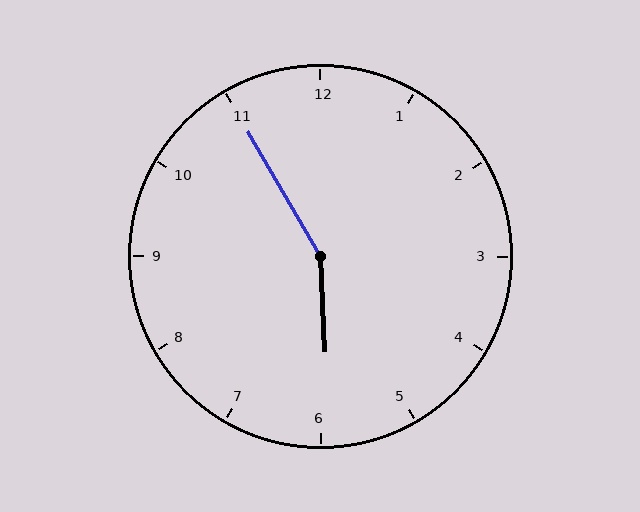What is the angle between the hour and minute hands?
Approximately 152 degrees.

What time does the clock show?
5:55.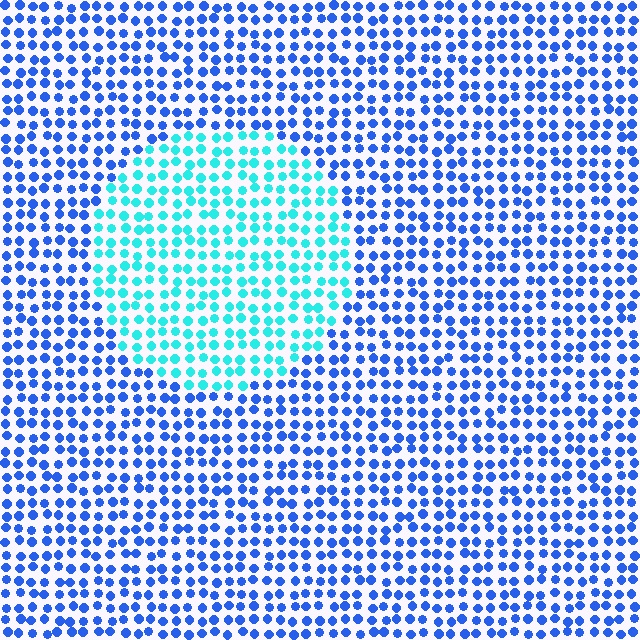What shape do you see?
I see a circle.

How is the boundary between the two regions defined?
The boundary is defined purely by a slight shift in hue (about 45 degrees). Spacing, size, and orientation are identical on both sides.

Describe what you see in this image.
The image is filled with small blue elements in a uniform arrangement. A circle-shaped region is visible where the elements are tinted to a slightly different hue, forming a subtle color boundary.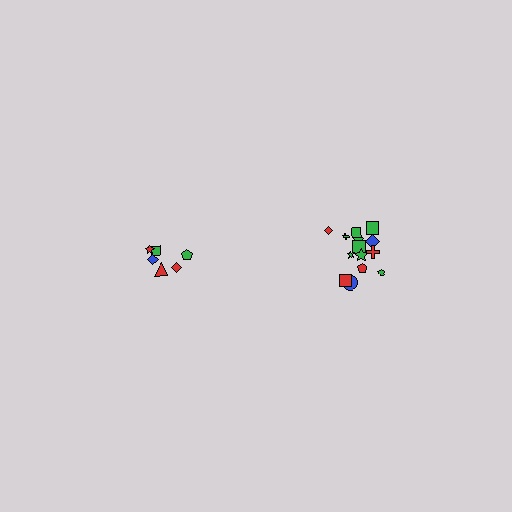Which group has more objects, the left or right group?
The right group.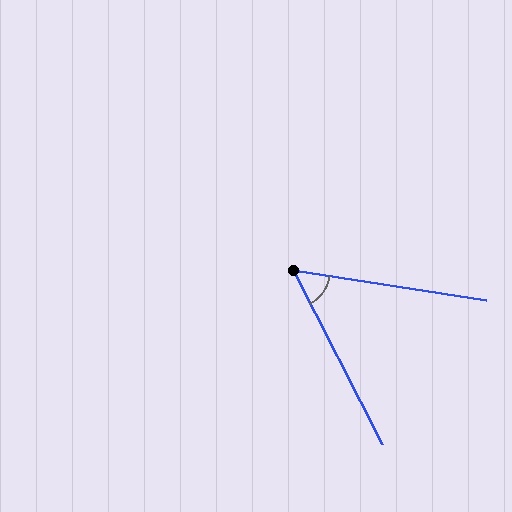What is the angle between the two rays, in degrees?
Approximately 54 degrees.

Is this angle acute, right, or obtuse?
It is acute.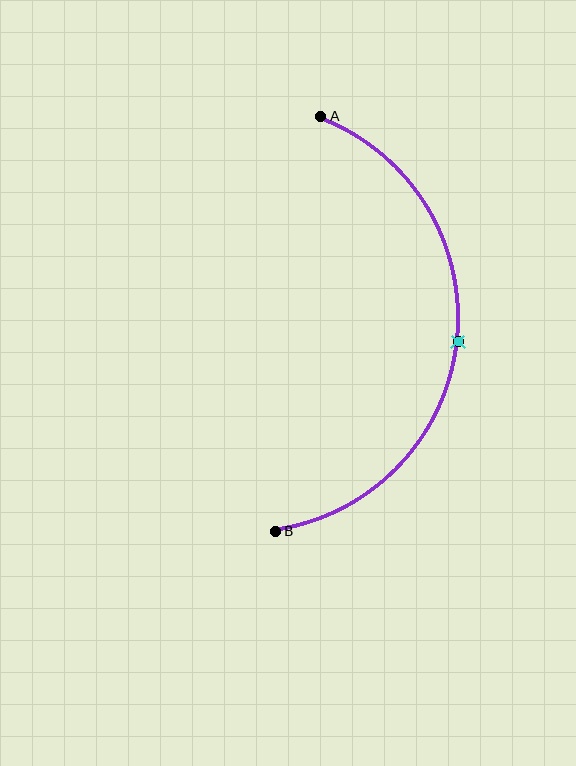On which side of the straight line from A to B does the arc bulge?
The arc bulges to the right of the straight line connecting A and B.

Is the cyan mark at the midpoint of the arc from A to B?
Yes. The cyan mark lies on the arc at equal arc-length from both A and B — it is the arc midpoint.